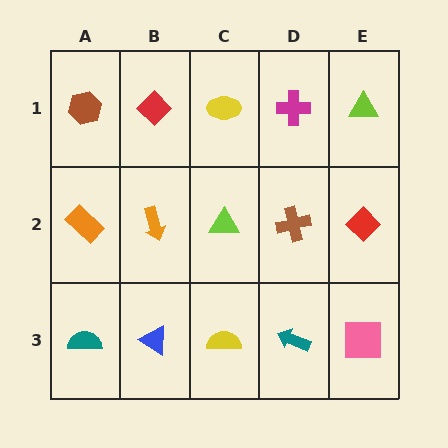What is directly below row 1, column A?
An orange rectangle.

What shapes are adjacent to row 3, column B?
An orange arrow (row 2, column B), a teal semicircle (row 3, column A), a yellow semicircle (row 3, column C).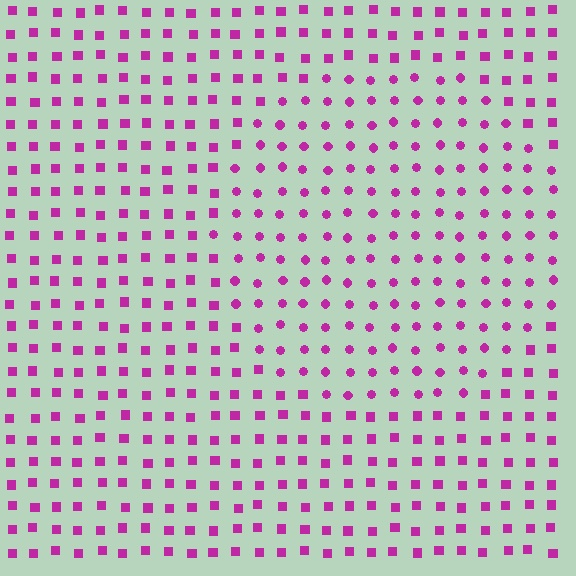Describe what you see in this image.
The image is filled with small magenta elements arranged in a uniform grid. A circle-shaped region contains circles, while the surrounding area contains squares. The boundary is defined purely by the change in element shape.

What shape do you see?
I see a circle.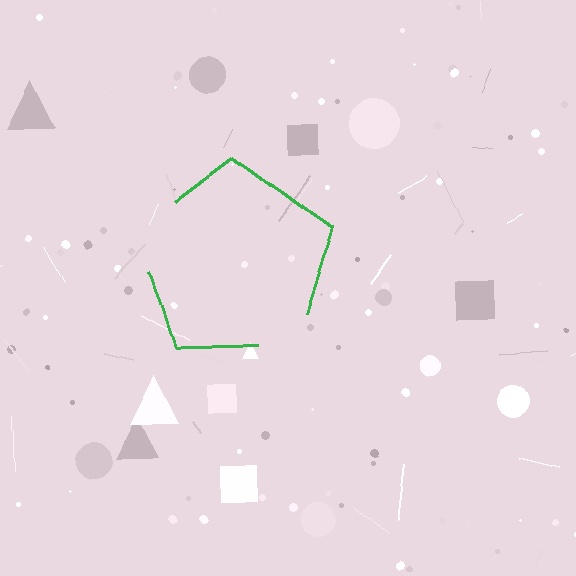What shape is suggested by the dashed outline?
The dashed outline suggests a pentagon.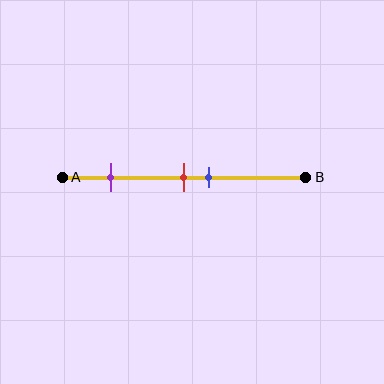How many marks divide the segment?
There are 3 marks dividing the segment.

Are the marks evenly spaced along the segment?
No, the marks are not evenly spaced.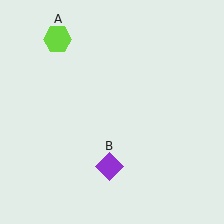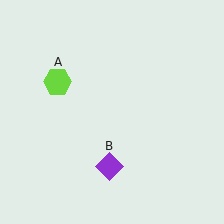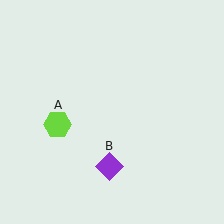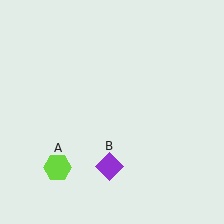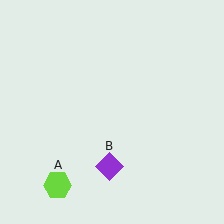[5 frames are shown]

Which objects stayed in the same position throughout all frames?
Purple diamond (object B) remained stationary.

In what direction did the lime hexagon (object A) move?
The lime hexagon (object A) moved down.